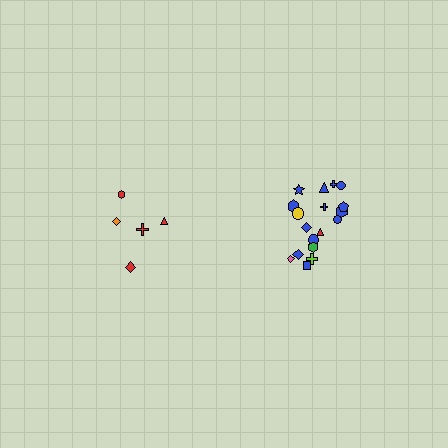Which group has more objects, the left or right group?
The right group.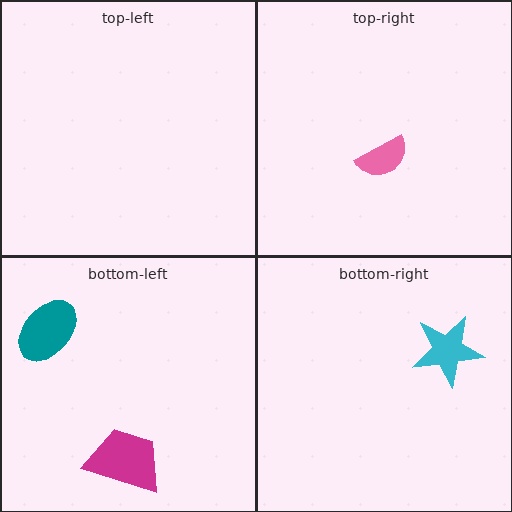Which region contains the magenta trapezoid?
The bottom-left region.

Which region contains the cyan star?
The bottom-right region.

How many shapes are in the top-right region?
1.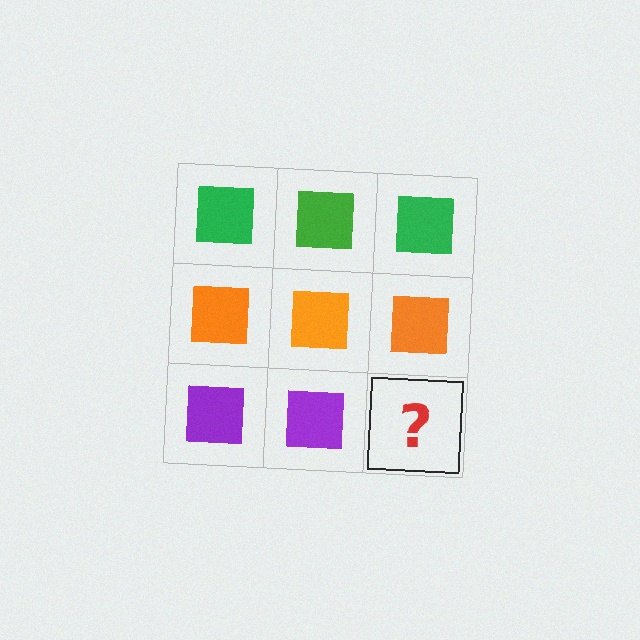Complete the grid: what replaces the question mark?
The question mark should be replaced with a purple square.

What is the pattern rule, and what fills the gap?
The rule is that each row has a consistent color. The gap should be filled with a purple square.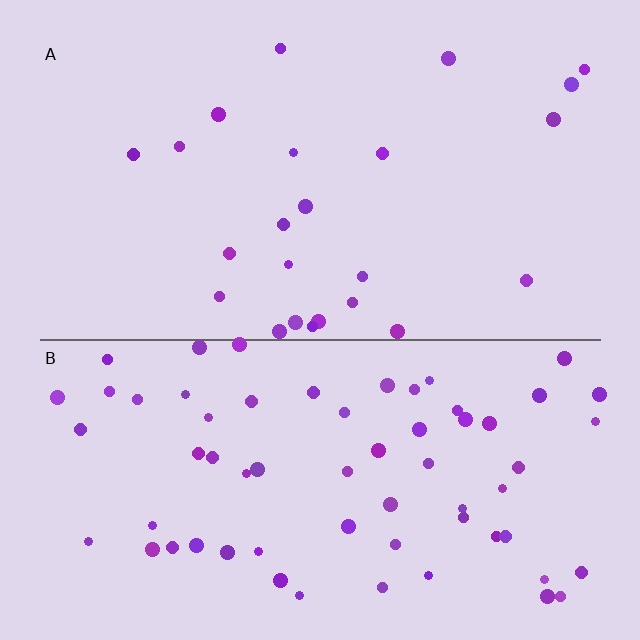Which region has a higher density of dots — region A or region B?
B (the bottom).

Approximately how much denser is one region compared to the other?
Approximately 2.7× — region B over region A.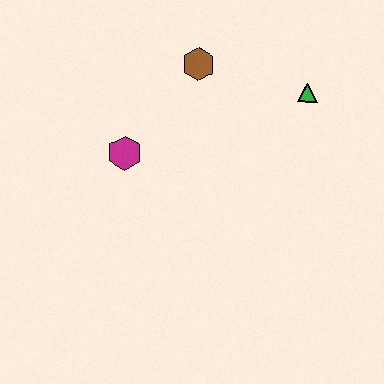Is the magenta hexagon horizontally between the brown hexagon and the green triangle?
No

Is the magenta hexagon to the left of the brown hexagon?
Yes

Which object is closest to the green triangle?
The brown hexagon is closest to the green triangle.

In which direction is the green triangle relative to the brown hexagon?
The green triangle is to the right of the brown hexagon.